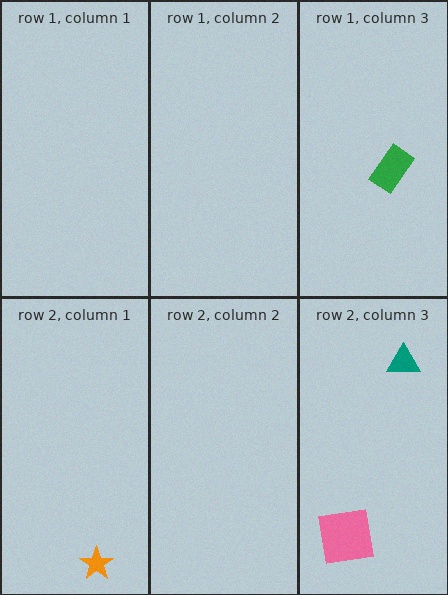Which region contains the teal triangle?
The row 2, column 3 region.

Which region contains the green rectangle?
The row 1, column 3 region.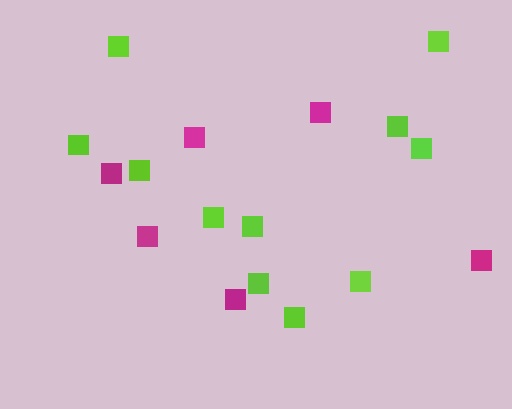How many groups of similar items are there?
There are 2 groups: one group of lime squares (11) and one group of magenta squares (6).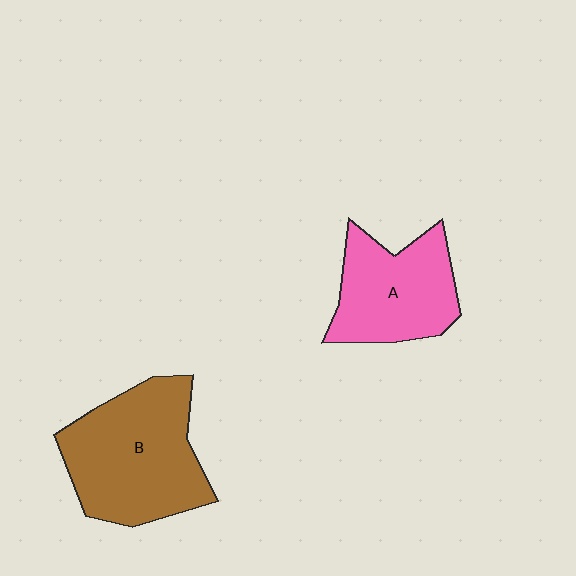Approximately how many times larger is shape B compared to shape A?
Approximately 1.4 times.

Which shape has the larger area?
Shape B (brown).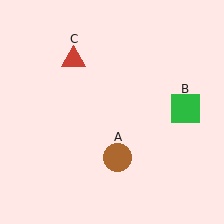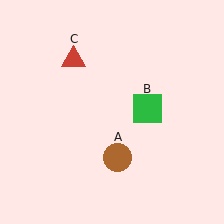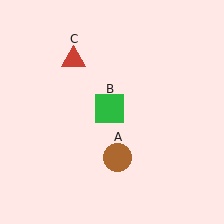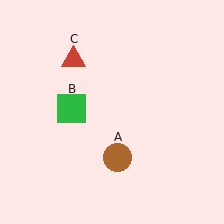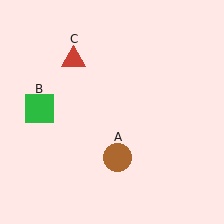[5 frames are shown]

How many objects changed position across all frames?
1 object changed position: green square (object B).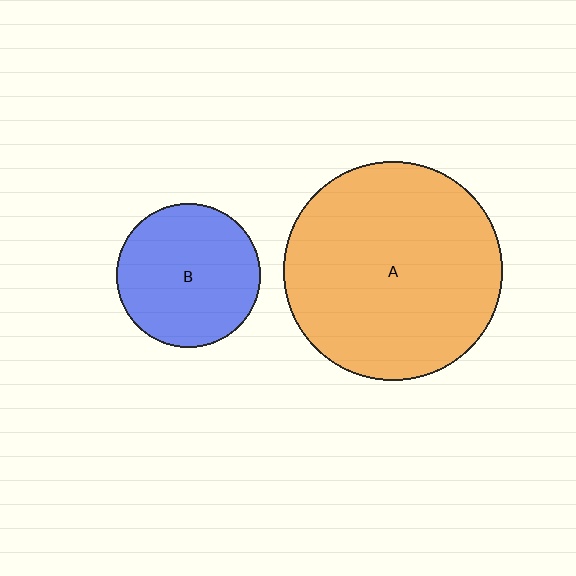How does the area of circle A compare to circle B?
Approximately 2.3 times.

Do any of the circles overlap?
No, none of the circles overlap.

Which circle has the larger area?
Circle A (orange).